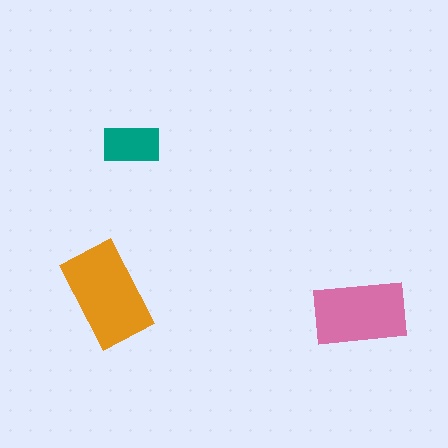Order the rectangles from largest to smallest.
the orange one, the pink one, the teal one.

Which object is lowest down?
The pink rectangle is bottommost.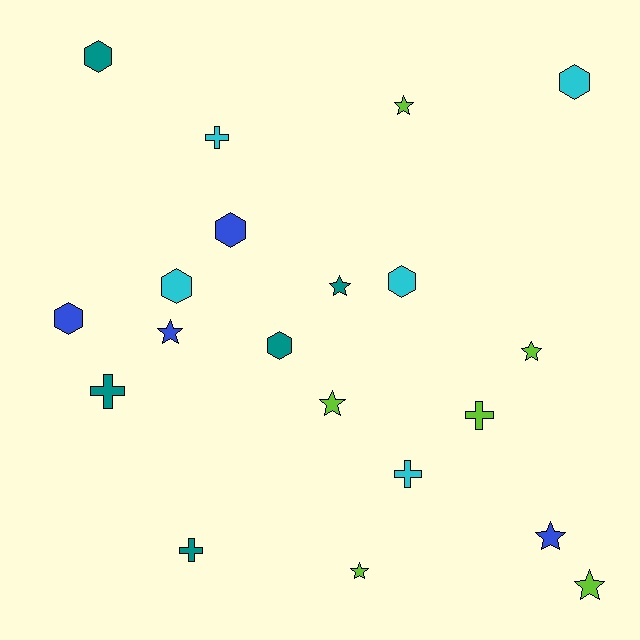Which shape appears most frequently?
Star, with 8 objects.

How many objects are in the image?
There are 20 objects.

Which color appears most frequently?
Lime, with 6 objects.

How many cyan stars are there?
There are no cyan stars.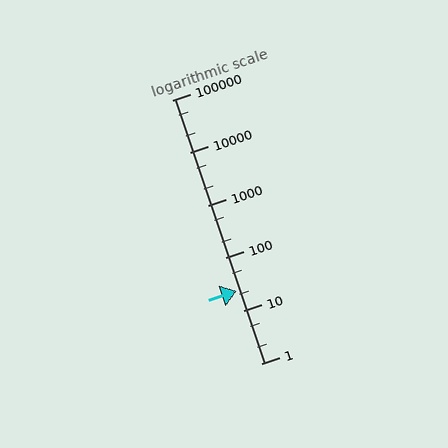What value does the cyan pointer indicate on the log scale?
The pointer indicates approximately 24.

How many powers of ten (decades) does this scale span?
The scale spans 5 decades, from 1 to 100000.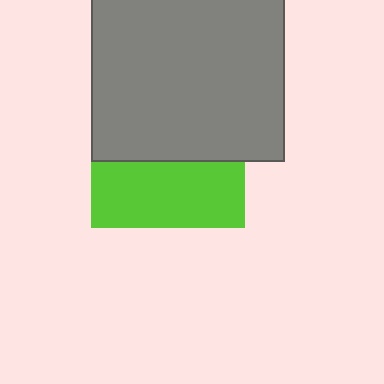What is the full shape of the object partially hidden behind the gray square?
The partially hidden object is a lime square.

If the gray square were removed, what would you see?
You would see the complete lime square.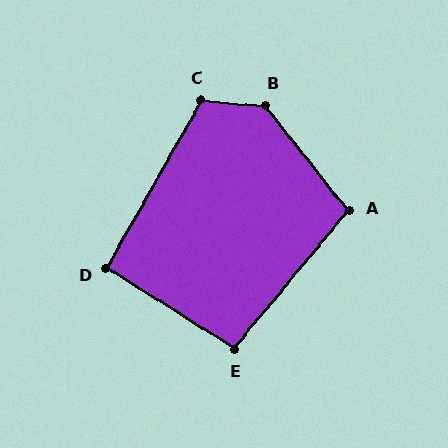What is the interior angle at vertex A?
Approximately 102 degrees (obtuse).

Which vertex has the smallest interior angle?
D, at approximately 93 degrees.